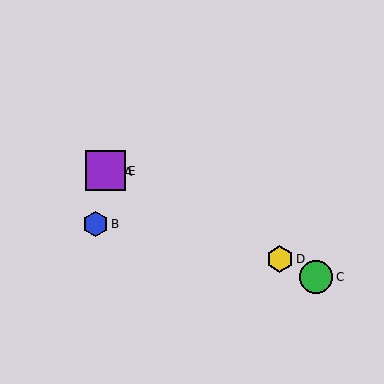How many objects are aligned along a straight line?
4 objects (A, C, D, E) are aligned along a straight line.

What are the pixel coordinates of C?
Object C is at (316, 277).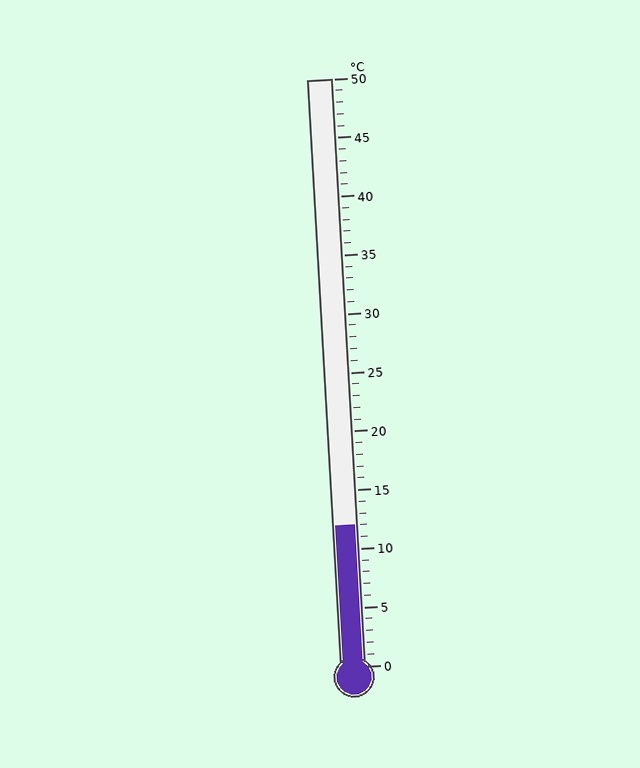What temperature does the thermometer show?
The thermometer shows approximately 12°C.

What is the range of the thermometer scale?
The thermometer scale ranges from 0°C to 50°C.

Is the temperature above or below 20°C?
The temperature is below 20°C.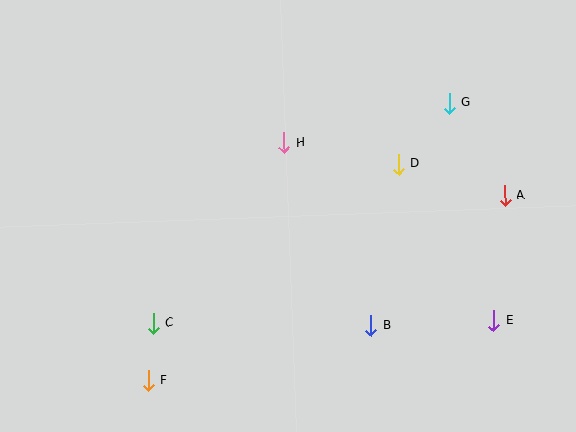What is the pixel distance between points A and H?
The distance between A and H is 227 pixels.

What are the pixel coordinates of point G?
Point G is at (449, 103).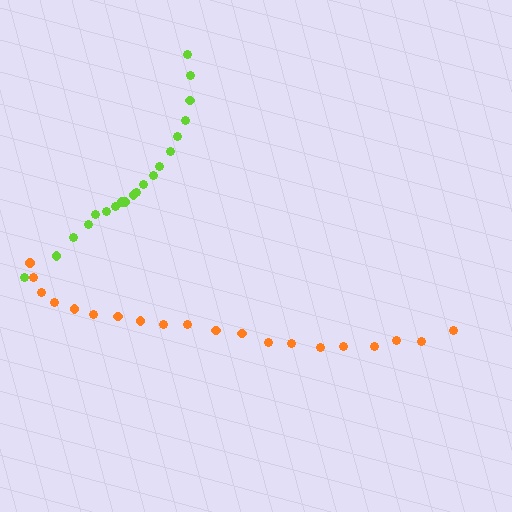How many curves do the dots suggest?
There are 2 distinct paths.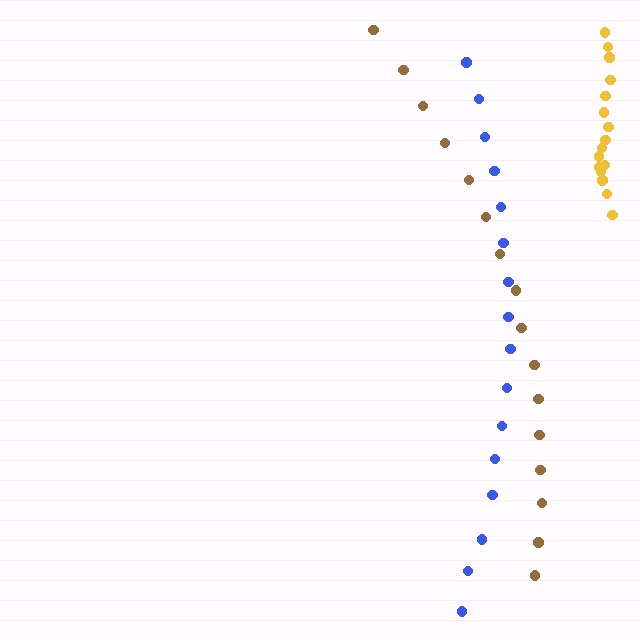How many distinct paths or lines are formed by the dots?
There are 3 distinct paths.